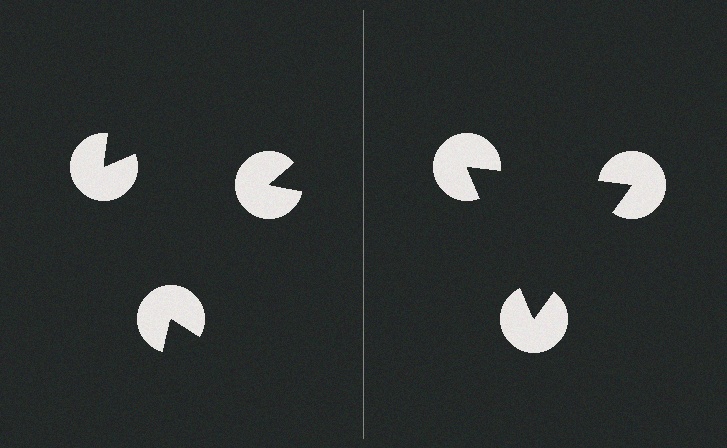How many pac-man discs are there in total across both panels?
6 — 3 on each side.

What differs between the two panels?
The pac-man discs are positioned identically on both sides; only the wedge orientations differ. On the right they align to a triangle; on the left they are misaligned.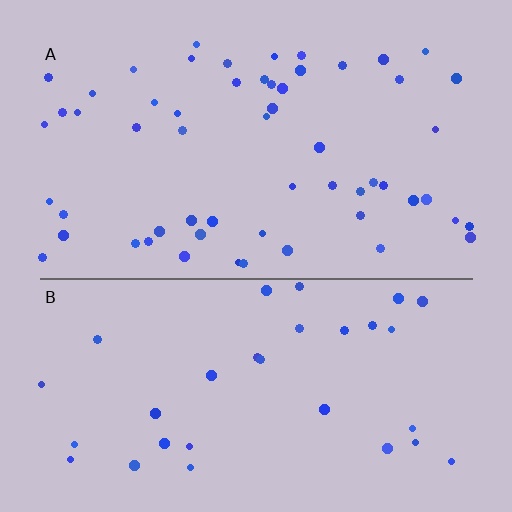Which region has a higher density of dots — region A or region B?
A (the top).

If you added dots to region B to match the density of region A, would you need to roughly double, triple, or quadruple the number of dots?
Approximately double.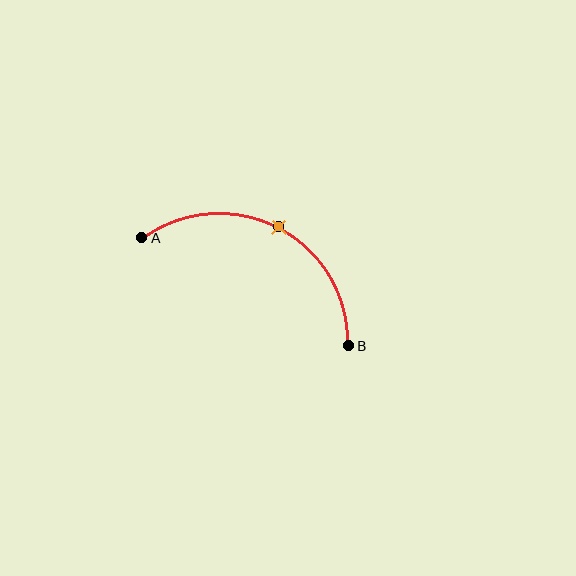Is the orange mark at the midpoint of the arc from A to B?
Yes. The orange mark lies on the arc at equal arc-length from both A and B — it is the arc midpoint.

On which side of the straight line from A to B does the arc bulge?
The arc bulges above the straight line connecting A and B.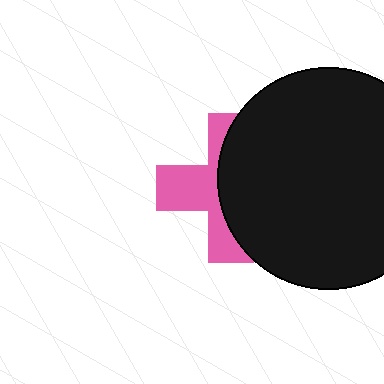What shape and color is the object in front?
The object in front is a black circle.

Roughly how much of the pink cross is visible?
About half of it is visible (roughly 45%).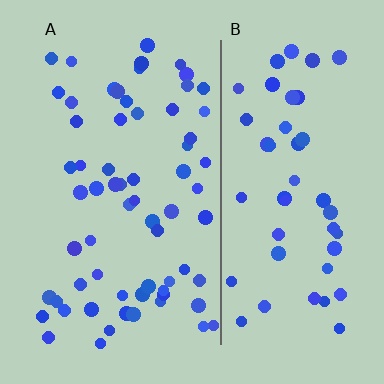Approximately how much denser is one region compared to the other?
Approximately 1.3× — region A over region B.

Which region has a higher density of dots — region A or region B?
A (the left).